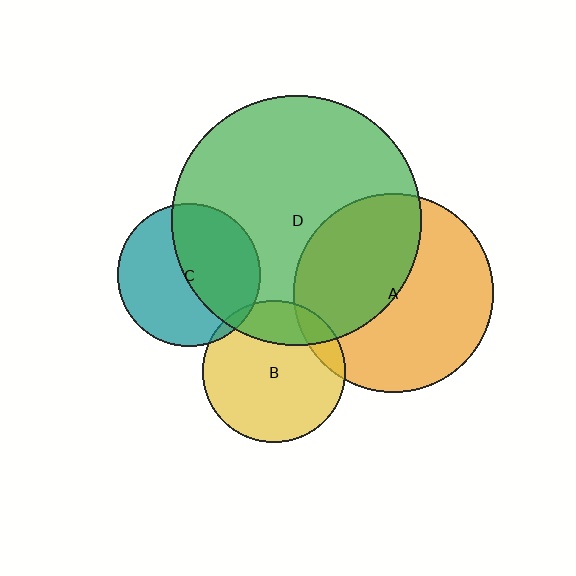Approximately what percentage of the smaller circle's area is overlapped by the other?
Approximately 5%.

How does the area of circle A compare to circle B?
Approximately 2.0 times.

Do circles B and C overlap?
Yes.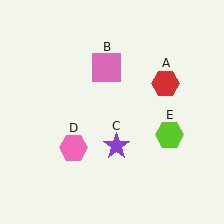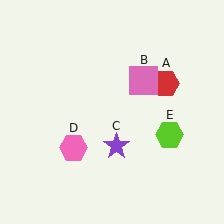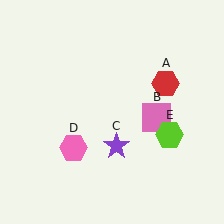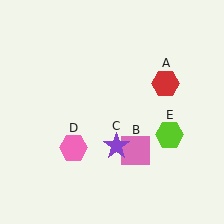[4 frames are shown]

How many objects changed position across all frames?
1 object changed position: pink square (object B).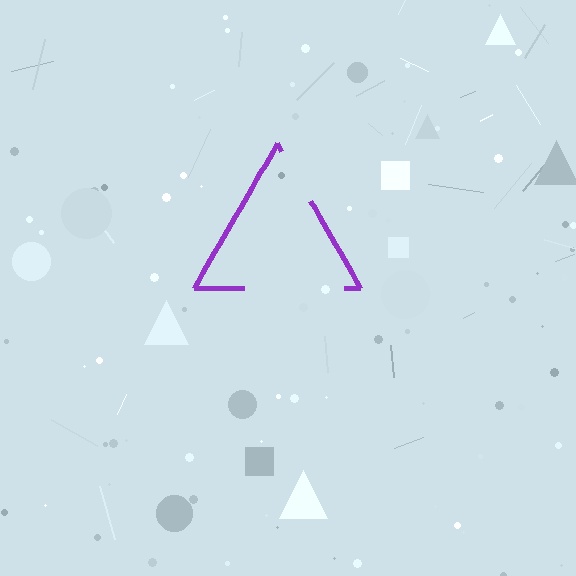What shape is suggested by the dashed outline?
The dashed outline suggests a triangle.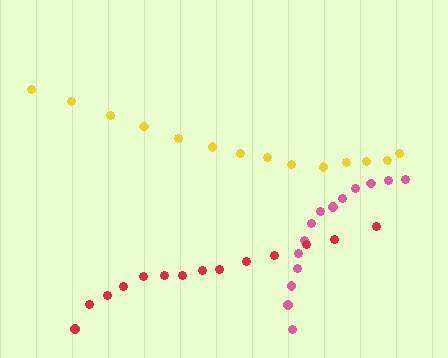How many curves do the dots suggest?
There are 3 distinct paths.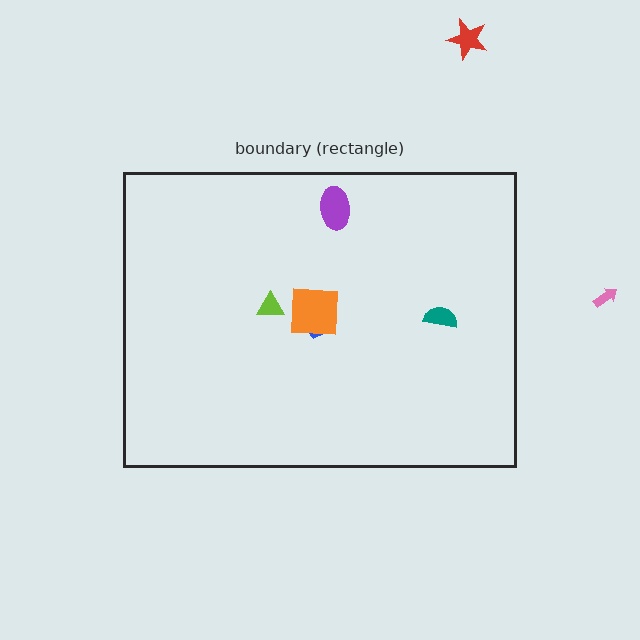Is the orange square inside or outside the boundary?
Inside.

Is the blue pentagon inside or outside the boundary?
Inside.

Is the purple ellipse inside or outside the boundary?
Inside.